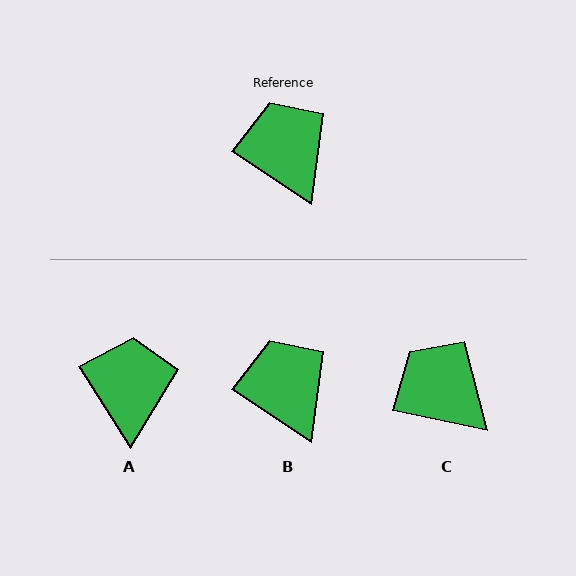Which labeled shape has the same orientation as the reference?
B.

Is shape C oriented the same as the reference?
No, it is off by about 22 degrees.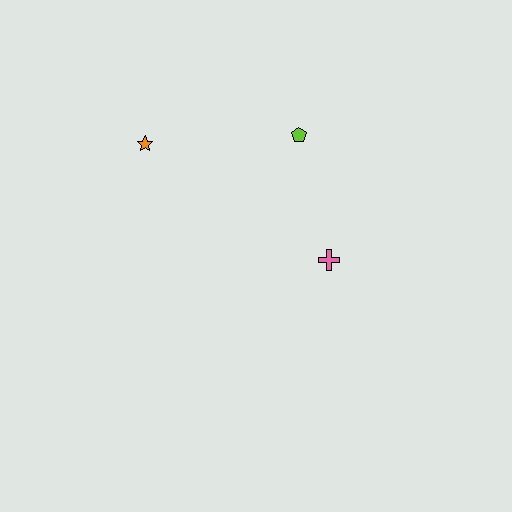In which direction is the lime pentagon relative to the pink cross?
The lime pentagon is above the pink cross.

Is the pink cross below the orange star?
Yes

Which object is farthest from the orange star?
The pink cross is farthest from the orange star.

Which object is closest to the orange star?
The lime pentagon is closest to the orange star.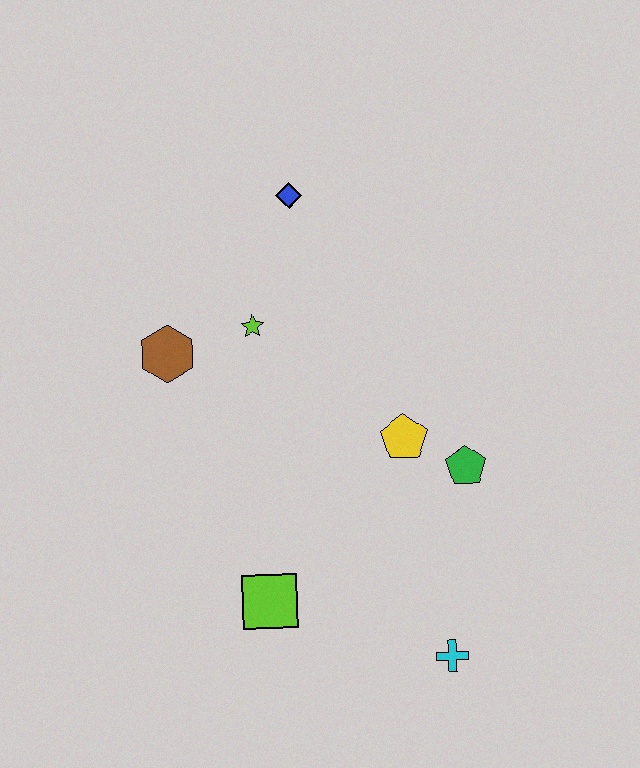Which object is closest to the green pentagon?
The yellow pentagon is closest to the green pentagon.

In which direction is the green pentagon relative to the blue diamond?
The green pentagon is below the blue diamond.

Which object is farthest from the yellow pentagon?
The blue diamond is farthest from the yellow pentagon.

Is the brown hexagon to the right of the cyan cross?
No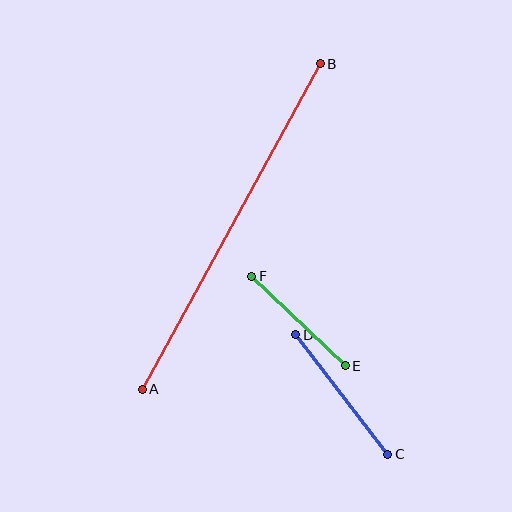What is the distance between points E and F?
The distance is approximately 129 pixels.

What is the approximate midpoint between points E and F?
The midpoint is at approximately (299, 321) pixels.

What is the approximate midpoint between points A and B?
The midpoint is at approximately (231, 227) pixels.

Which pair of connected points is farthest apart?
Points A and B are farthest apart.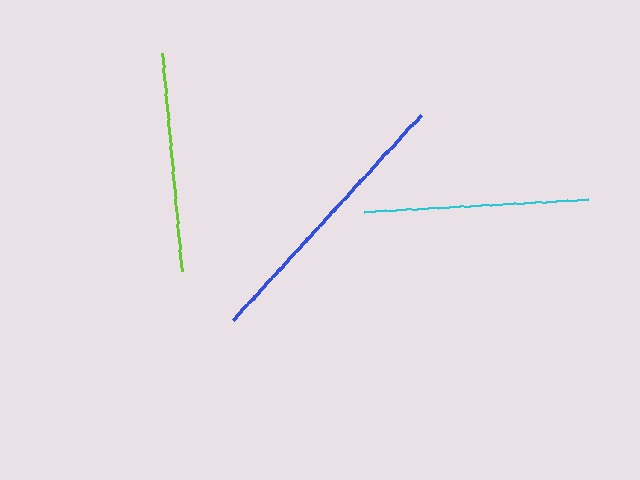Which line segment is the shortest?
The lime line is the shortest at approximately 219 pixels.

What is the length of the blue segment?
The blue segment is approximately 278 pixels long.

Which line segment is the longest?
The blue line is the longest at approximately 278 pixels.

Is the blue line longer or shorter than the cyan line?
The blue line is longer than the cyan line.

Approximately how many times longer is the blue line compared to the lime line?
The blue line is approximately 1.3 times the length of the lime line.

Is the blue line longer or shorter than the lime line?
The blue line is longer than the lime line.